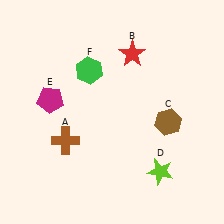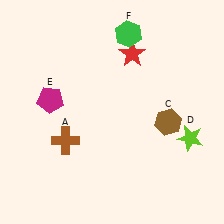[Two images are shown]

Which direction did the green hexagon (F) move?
The green hexagon (F) moved right.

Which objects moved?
The objects that moved are: the lime star (D), the green hexagon (F).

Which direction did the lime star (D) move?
The lime star (D) moved up.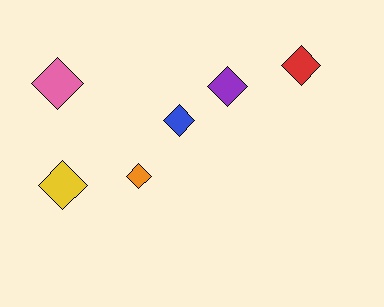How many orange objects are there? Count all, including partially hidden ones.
There is 1 orange object.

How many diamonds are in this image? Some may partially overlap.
There are 6 diamonds.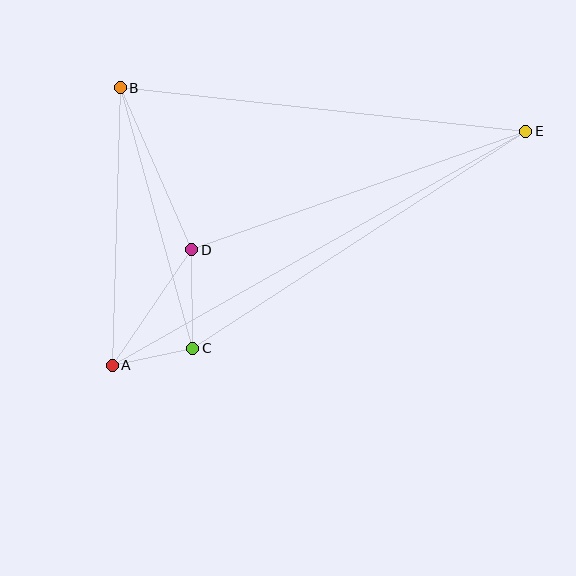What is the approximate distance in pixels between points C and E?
The distance between C and E is approximately 397 pixels.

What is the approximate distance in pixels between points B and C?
The distance between B and C is approximately 270 pixels.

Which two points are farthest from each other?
Points A and E are farthest from each other.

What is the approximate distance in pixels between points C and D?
The distance between C and D is approximately 99 pixels.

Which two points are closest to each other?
Points A and C are closest to each other.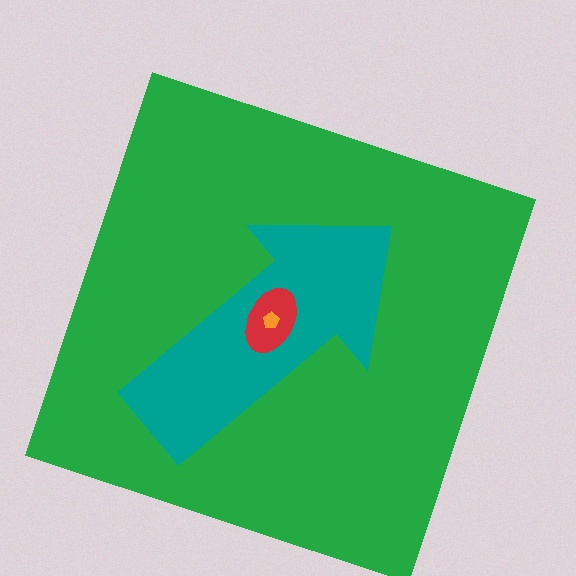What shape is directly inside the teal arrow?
The red ellipse.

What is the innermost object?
The orange pentagon.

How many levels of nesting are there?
4.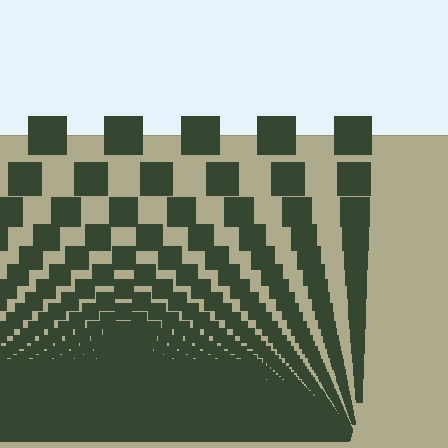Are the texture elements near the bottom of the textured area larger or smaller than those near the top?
Smaller. The gradient is inverted — elements near the bottom are smaller and denser.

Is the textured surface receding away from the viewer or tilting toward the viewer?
The surface appears to tilt toward the viewer. Texture elements get larger and sparser toward the top.